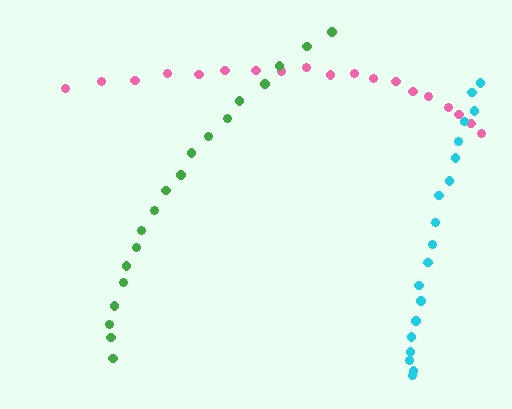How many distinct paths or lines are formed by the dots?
There are 3 distinct paths.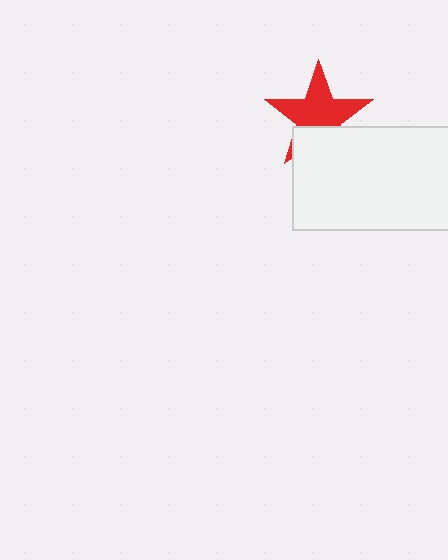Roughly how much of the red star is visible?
Most of it is visible (roughly 67%).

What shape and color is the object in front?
The object in front is a white rectangle.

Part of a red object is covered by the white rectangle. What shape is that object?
It is a star.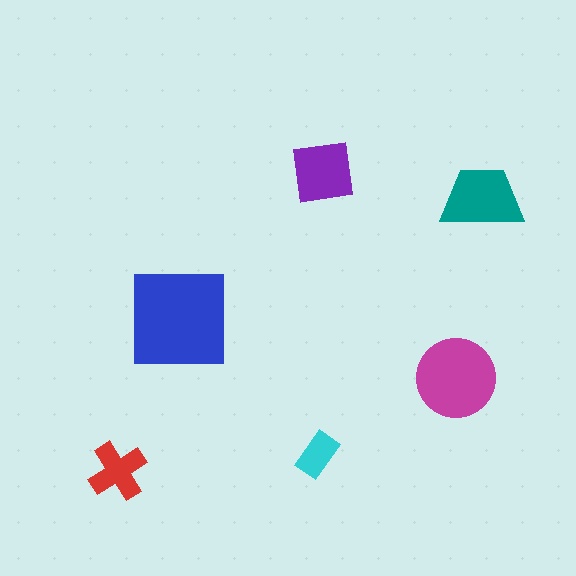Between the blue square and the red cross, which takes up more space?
The blue square.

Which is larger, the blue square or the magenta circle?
The blue square.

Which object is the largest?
The blue square.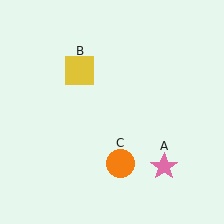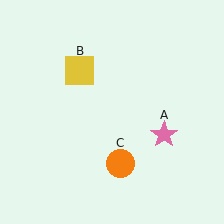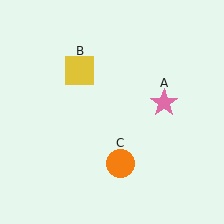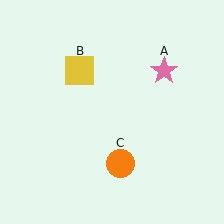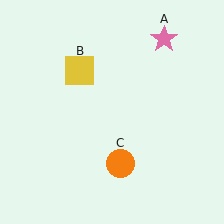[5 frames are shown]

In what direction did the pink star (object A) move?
The pink star (object A) moved up.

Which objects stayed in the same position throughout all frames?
Yellow square (object B) and orange circle (object C) remained stationary.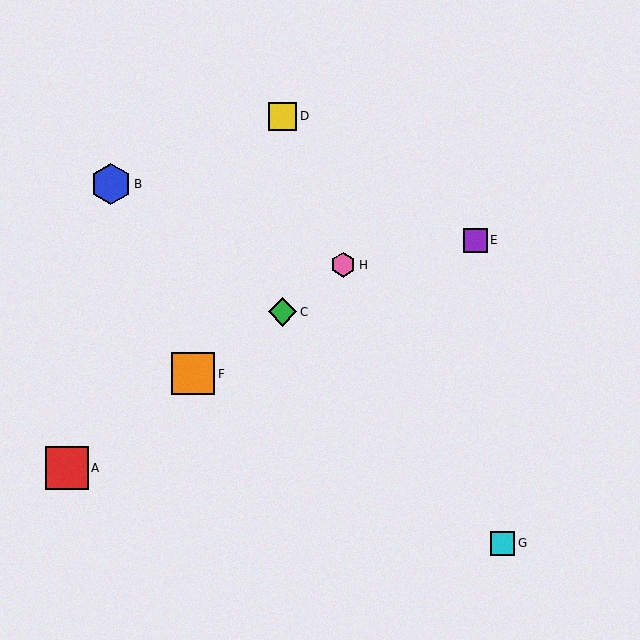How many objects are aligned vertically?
2 objects (C, D) are aligned vertically.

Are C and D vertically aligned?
Yes, both are at x≈282.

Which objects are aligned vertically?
Objects C, D are aligned vertically.